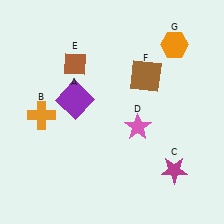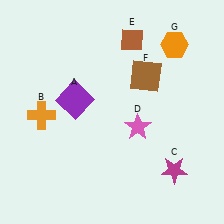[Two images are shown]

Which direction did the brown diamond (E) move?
The brown diamond (E) moved right.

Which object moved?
The brown diamond (E) moved right.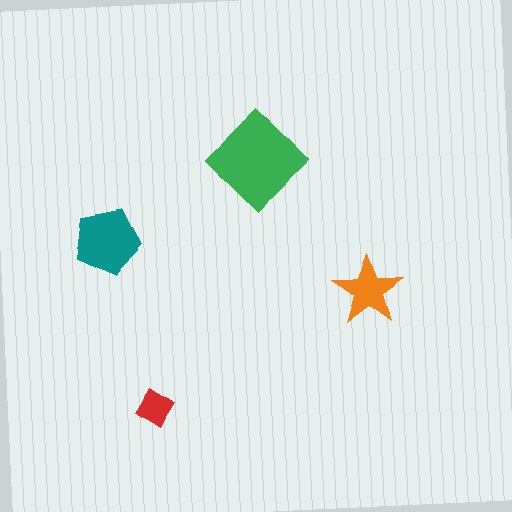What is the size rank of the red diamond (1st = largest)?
4th.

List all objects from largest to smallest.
The green diamond, the teal pentagon, the orange star, the red diamond.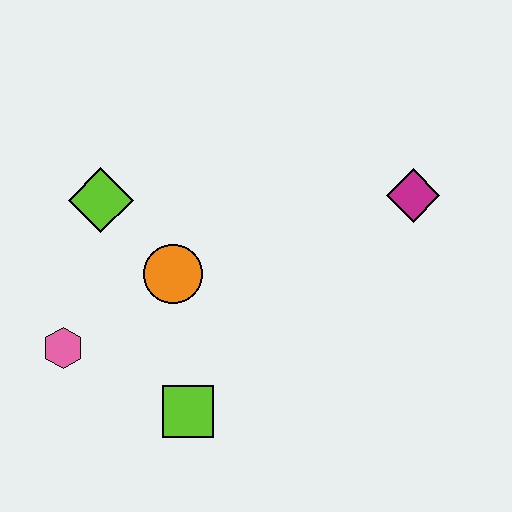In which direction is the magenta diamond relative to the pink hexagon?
The magenta diamond is to the right of the pink hexagon.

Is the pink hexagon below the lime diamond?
Yes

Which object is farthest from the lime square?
The magenta diamond is farthest from the lime square.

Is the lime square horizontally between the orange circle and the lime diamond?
No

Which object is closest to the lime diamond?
The orange circle is closest to the lime diamond.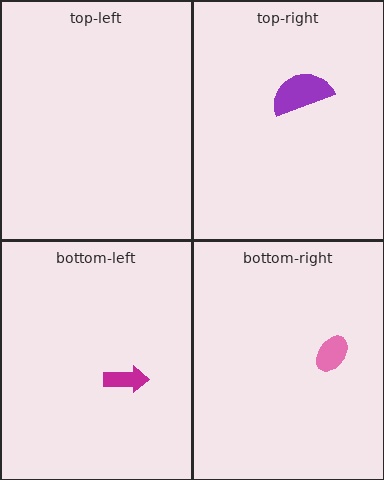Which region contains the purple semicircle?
The top-right region.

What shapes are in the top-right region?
The purple semicircle.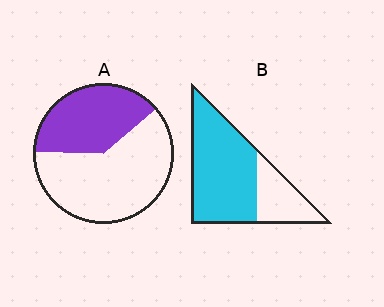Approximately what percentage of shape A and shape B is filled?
A is approximately 40% and B is approximately 70%.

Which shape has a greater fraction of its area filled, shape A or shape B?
Shape B.